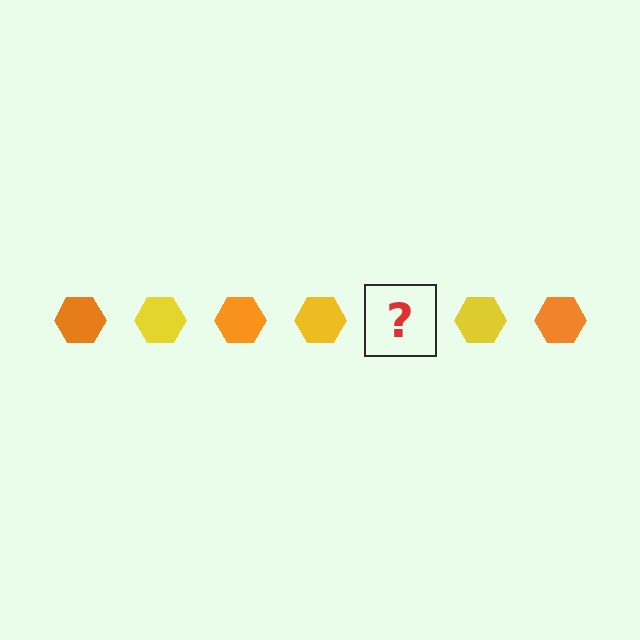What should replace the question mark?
The question mark should be replaced with an orange hexagon.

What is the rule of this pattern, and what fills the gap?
The rule is that the pattern cycles through orange, yellow hexagons. The gap should be filled with an orange hexagon.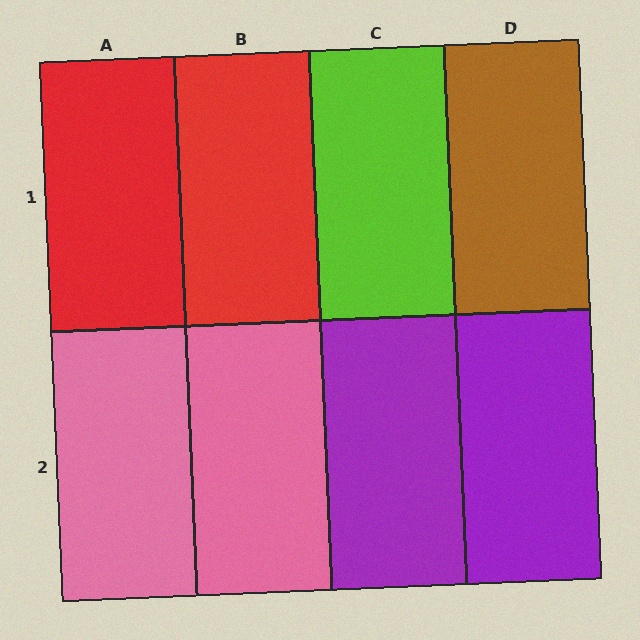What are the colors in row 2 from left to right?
Pink, pink, purple, purple.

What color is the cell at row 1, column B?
Red.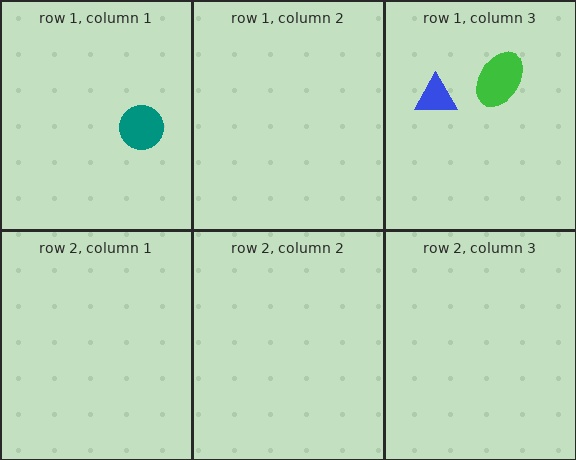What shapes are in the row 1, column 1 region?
The teal circle.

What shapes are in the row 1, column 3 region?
The blue triangle, the green ellipse.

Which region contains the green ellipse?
The row 1, column 3 region.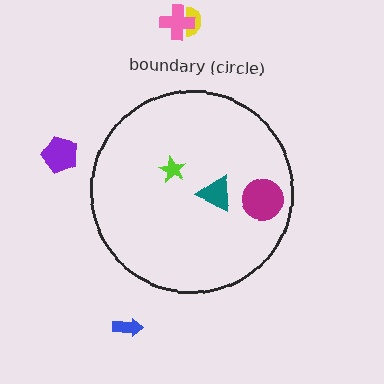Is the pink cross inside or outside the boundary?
Outside.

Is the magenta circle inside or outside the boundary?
Inside.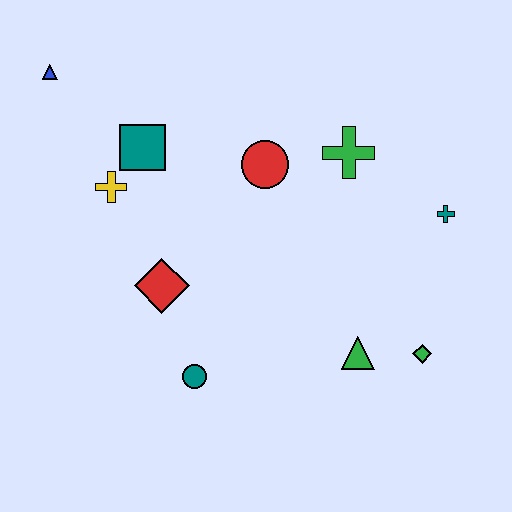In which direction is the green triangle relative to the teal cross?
The green triangle is below the teal cross.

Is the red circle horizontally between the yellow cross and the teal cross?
Yes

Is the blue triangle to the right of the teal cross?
No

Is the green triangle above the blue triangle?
No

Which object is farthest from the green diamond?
The blue triangle is farthest from the green diamond.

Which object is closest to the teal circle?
The red diamond is closest to the teal circle.